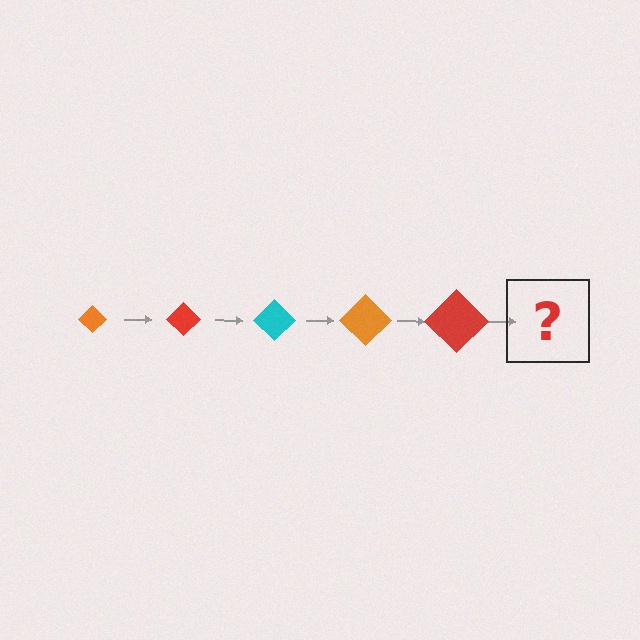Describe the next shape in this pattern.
It should be a cyan diamond, larger than the previous one.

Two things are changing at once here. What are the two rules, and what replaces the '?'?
The two rules are that the diamond grows larger each step and the color cycles through orange, red, and cyan. The '?' should be a cyan diamond, larger than the previous one.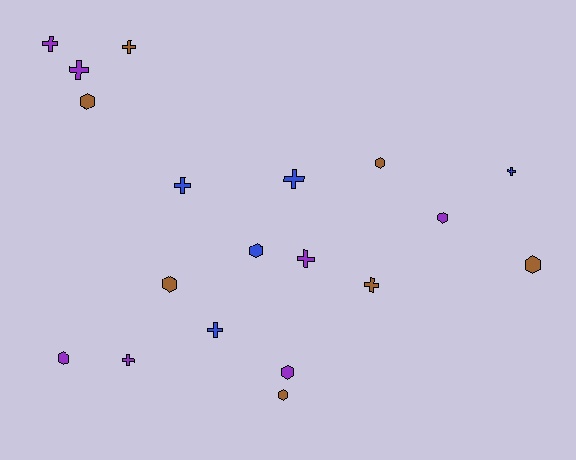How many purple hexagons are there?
There are 3 purple hexagons.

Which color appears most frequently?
Brown, with 7 objects.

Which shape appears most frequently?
Cross, with 10 objects.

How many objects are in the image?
There are 19 objects.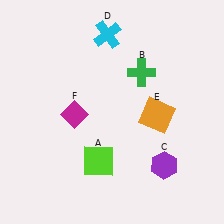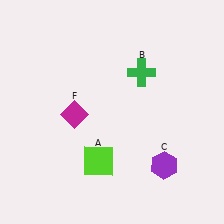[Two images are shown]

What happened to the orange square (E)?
The orange square (E) was removed in Image 2. It was in the bottom-right area of Image 1.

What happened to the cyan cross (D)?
The cyan cross (D) was removed in Image 2. It was in the top-left area of Image 1.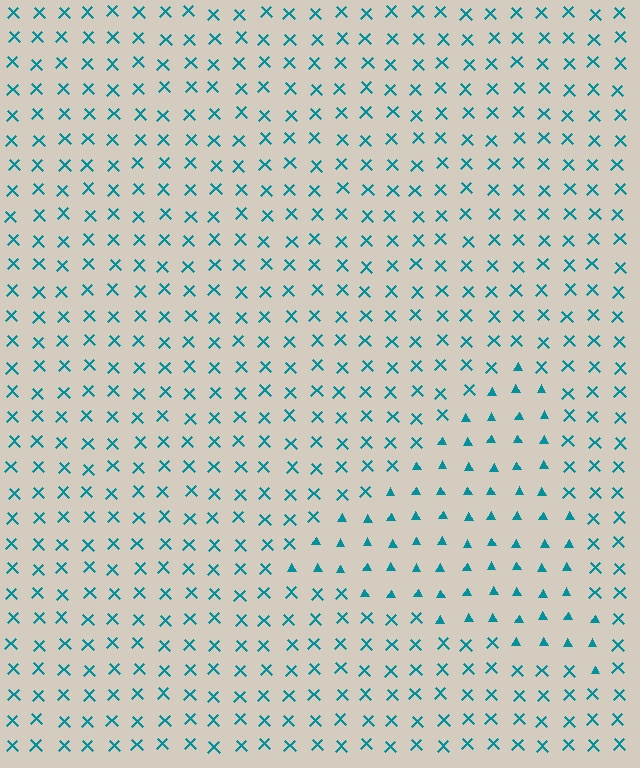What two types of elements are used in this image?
The image uses triangles inside the triangle region and X marks outside it.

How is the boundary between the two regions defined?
The boundary is defined by a change in element shape: triangles inside vs. X marks outside. All elements share the same color and spacing.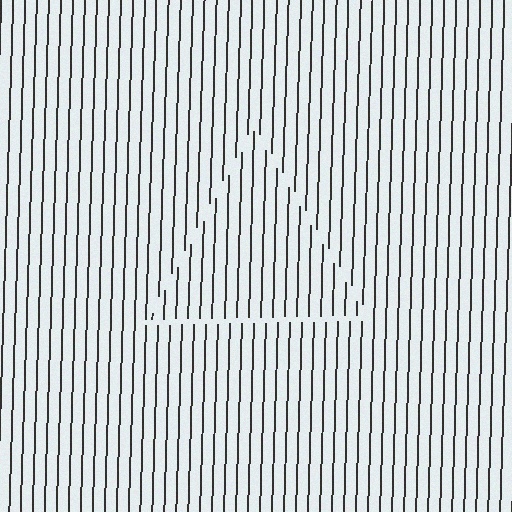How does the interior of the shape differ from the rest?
The interior of the shape contains the same grating, shifted by half a period — the contour is defined by the phase discontinuity where line-ends from the inner and outer gratings abut.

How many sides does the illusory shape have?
3 sides — the line-ends trace a triangle.